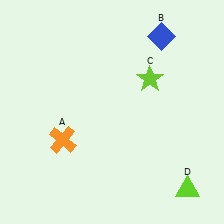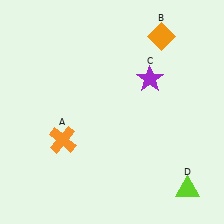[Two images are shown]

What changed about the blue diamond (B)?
In Image 1, B is blue. In Image 2, it changed to orange.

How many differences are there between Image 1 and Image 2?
There are 2 differences between the two images.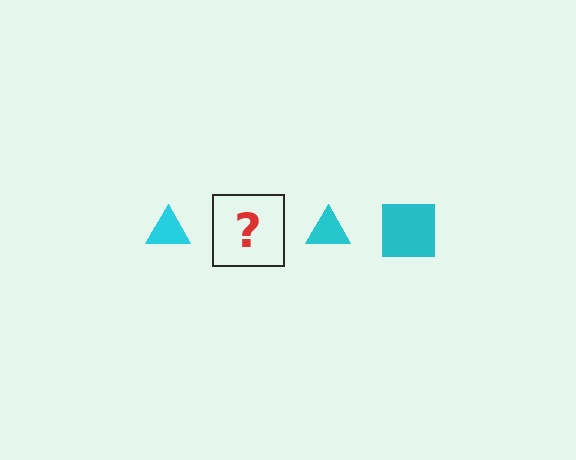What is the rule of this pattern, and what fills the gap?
The rule is that the pattern cycles through triangle, square shapes in cyan. The gap should be filled with a cyan square.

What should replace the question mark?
The question mark should be replaced with a cyan square.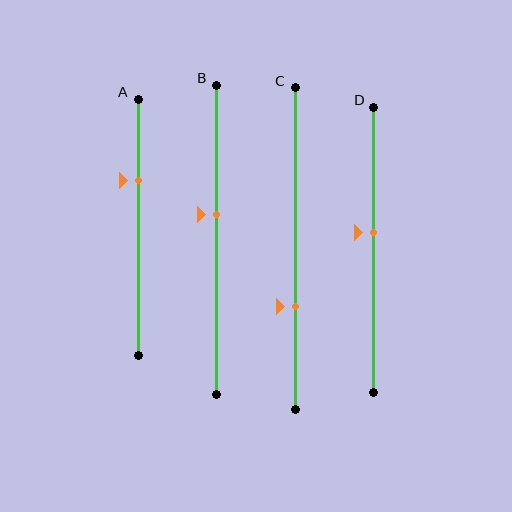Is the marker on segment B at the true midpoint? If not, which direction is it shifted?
No, the marker on segment B is shifted upward by about 8% of the segment length.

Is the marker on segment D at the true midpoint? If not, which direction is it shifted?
No, the marker on segment D is shifted upward by about 6% of the segment length.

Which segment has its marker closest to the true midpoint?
Segment D has its marker closest to the true midpoint.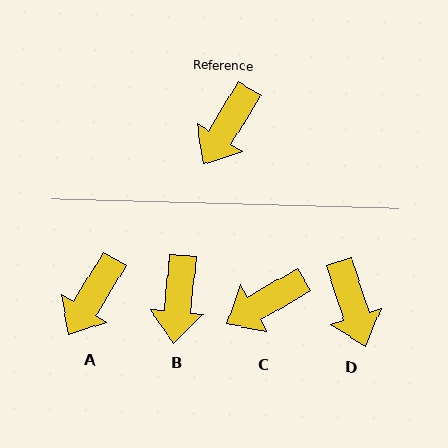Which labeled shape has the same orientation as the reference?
A.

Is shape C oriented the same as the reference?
No, it is off by about 29 degrees.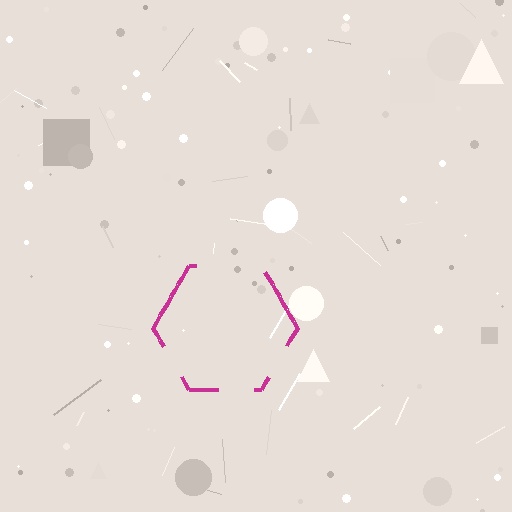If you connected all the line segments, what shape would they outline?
They would outline a hexagon.